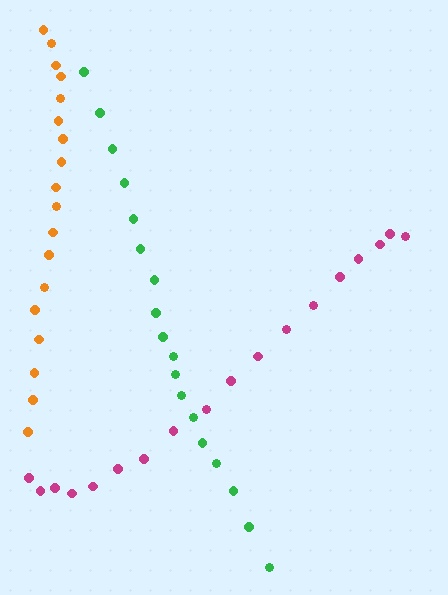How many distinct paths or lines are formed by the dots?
There are 3 distinct paths.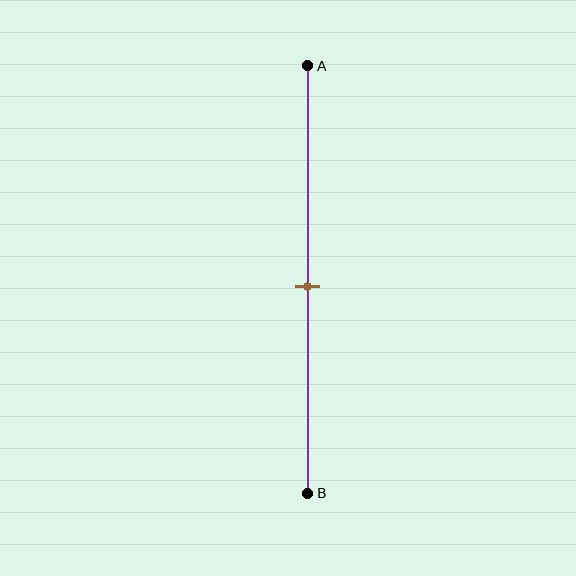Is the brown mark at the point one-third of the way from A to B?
No, the mark is at about 50% from A, not at the 33% one-third point.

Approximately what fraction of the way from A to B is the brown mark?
The brown mark is approximately 50% of the way from A to B.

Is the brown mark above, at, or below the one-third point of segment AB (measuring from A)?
The brown mark is below the one-third point of segment AB.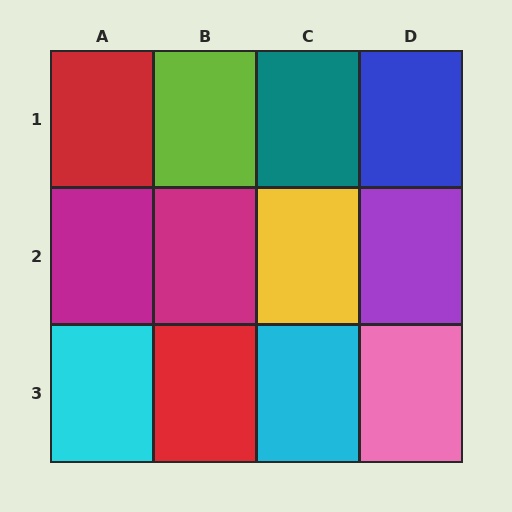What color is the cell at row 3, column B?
Red.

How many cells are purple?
1 cell is purple.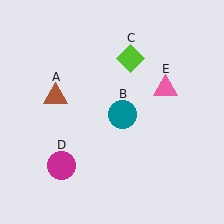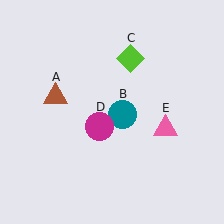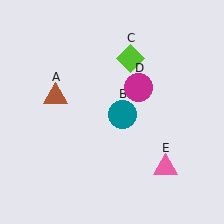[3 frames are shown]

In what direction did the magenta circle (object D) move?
The magenta circle (object D) moved up and to the right.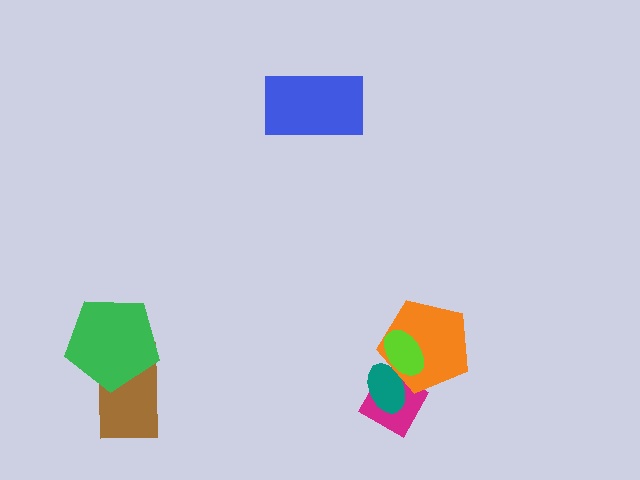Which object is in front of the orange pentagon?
The lime ellipse is in front of the orange pentagon.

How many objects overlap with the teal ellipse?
3 objects overlap with the teal ellipse.